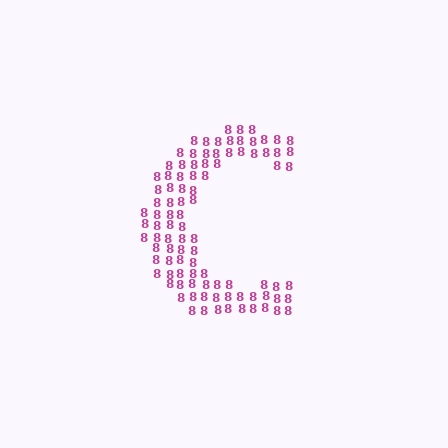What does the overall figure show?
The overall figure shows the letter C.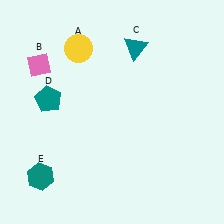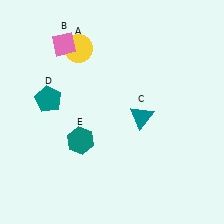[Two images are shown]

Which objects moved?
The objects that moved are: the pink diamond (B), the teal triangle (C), the teal hexagon (E).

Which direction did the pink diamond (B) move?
The pink diamond (B) moved right.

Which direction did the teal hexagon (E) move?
The teal hexagon (E) moved right.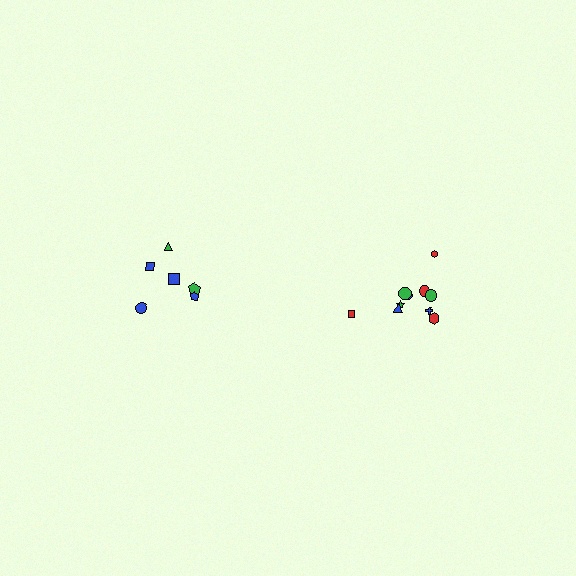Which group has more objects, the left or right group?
The right group.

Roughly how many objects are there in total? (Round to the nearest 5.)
Roughly 15 objects in total.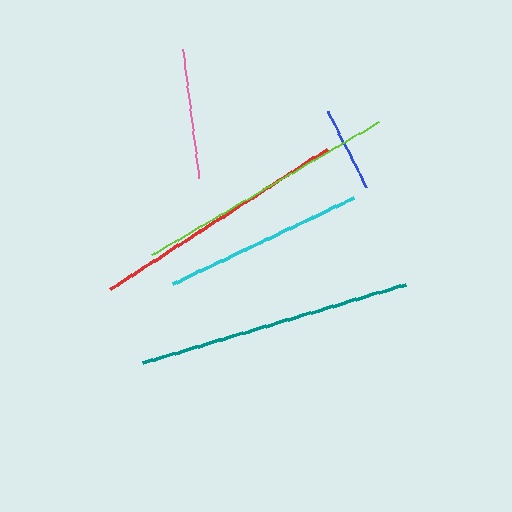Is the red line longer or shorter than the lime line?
The lime line is longer than the red line.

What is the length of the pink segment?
The pink segment is approximately 131 pixels long.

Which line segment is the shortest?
The blue line is the shortest at approximately 85 pixels.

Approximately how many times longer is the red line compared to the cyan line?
The red line is approximately 1.3 times the length of the cyan line.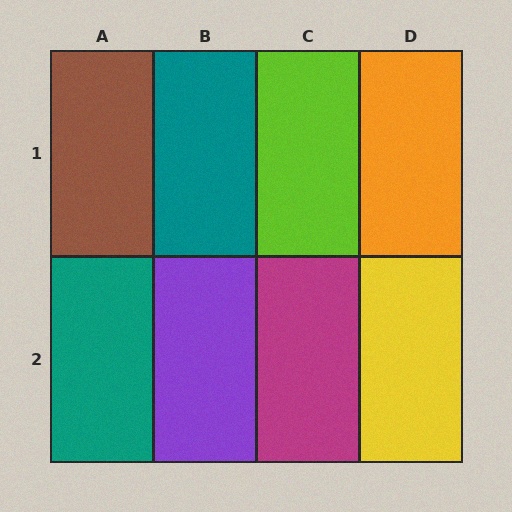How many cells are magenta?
1 cell is magenta.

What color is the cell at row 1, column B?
Teal.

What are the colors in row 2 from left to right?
Teal, purple, magenta, yellow.